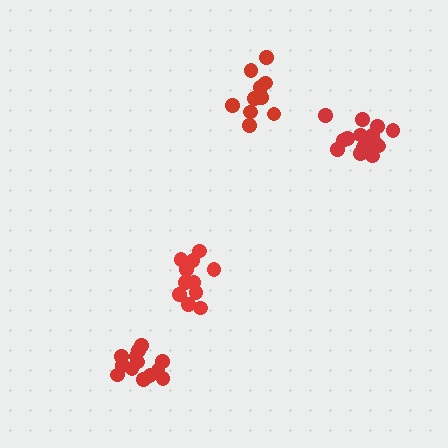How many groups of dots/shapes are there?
There are 4 groups.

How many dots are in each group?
Group 1: 17 dots, Group 2: 11 dots, Group 3: 14 dots, Group 4: 11 dots (53 total).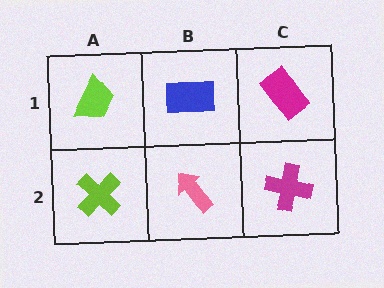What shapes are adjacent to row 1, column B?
A pink arrow (row 2, column B), a lime trapezoid (row 1, column A), a magenta rectangle (row 1, column C).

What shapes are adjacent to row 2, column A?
A lime trapezoid (row 1, column A), a pink arrow (row 2, column B).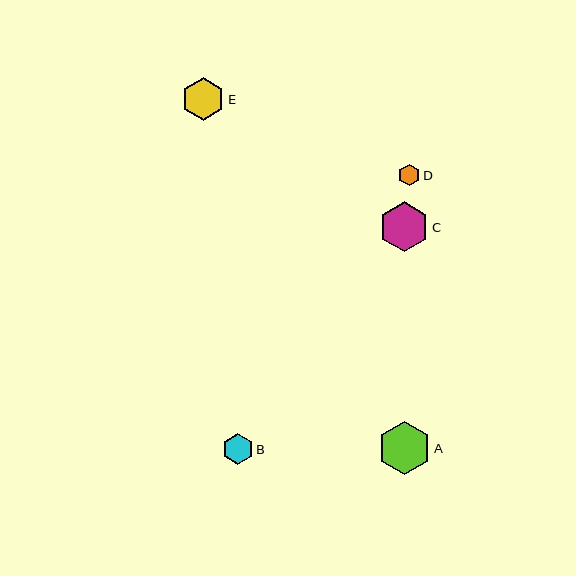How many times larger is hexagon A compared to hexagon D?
Hexagon A is approximately 2.5 times the size of hexagon D.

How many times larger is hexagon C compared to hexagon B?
Hexagon C is approximately 1.6 times the size of hexagon B.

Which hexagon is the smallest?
Hexagon D is the smallest with a size of approximately 21 pixels.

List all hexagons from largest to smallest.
From largest to smallest: A, C, E, B, D.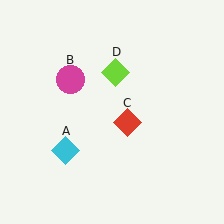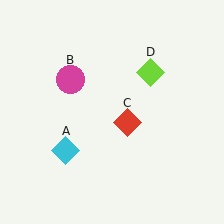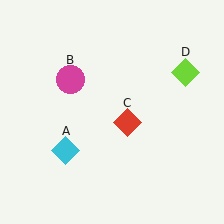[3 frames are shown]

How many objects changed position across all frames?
1 object changed position: lime diamond (object D).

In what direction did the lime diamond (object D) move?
The lime diamond (object D) moved right.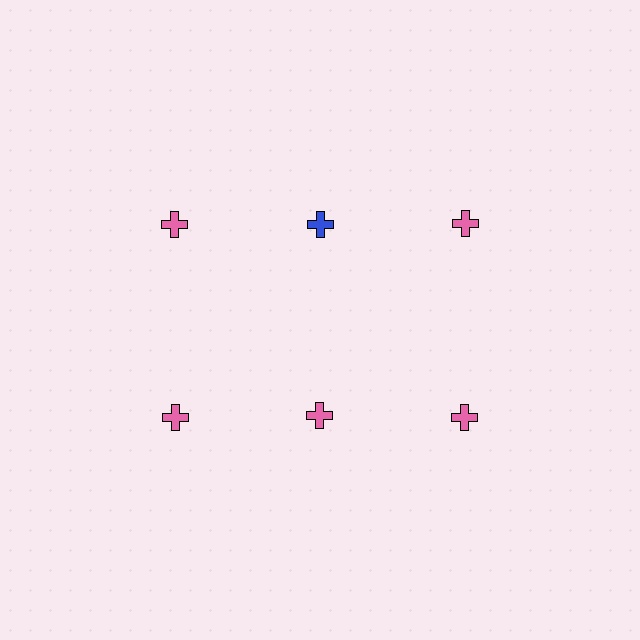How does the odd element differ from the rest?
It has a different color: blue instead of pink.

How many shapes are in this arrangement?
There are 6 shapes arranged in a grid pattern.